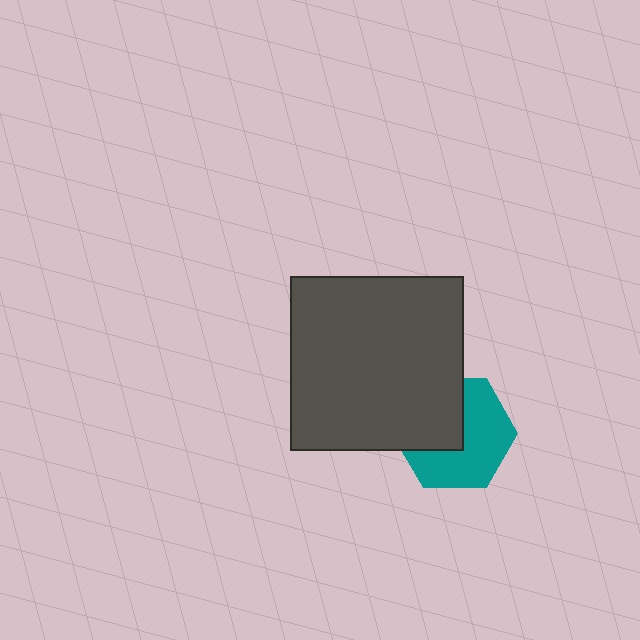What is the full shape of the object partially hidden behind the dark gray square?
The partially hidden object is a teal hexagon.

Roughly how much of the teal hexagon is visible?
About half of it is visible (roughly 58%).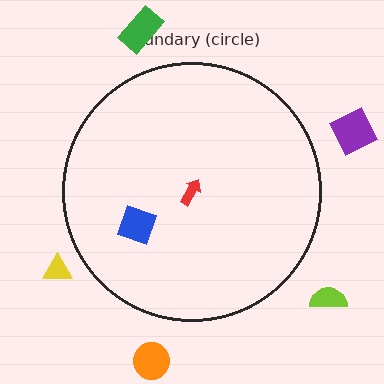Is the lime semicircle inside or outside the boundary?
Outside.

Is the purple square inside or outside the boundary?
Outside.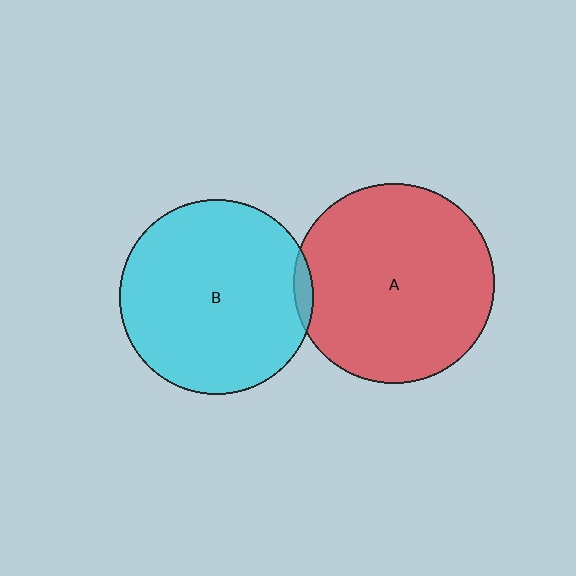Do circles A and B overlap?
Yes.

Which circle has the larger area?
Circle A (red).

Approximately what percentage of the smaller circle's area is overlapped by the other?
Approximately 5%.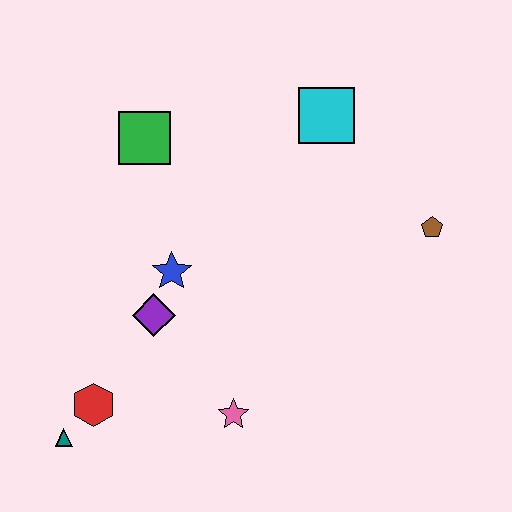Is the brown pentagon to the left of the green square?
No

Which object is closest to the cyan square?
The brown pentagon is closest to the cyan square.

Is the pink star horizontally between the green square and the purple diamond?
No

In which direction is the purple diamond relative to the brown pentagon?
The purple diamond is to the left of the brown pentagon.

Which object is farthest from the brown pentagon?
The teal triangle is farthest from the brown pentagon.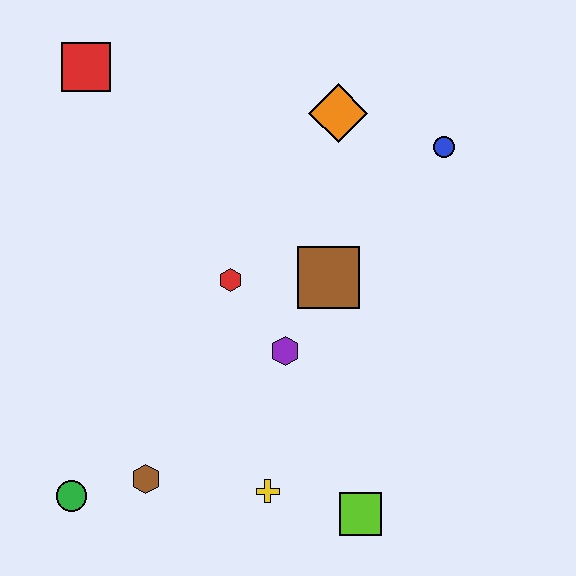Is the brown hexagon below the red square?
Yes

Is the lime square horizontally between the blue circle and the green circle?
Yes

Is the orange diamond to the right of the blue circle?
No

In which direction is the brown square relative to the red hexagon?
The brown square is to the right of the red hexagon.